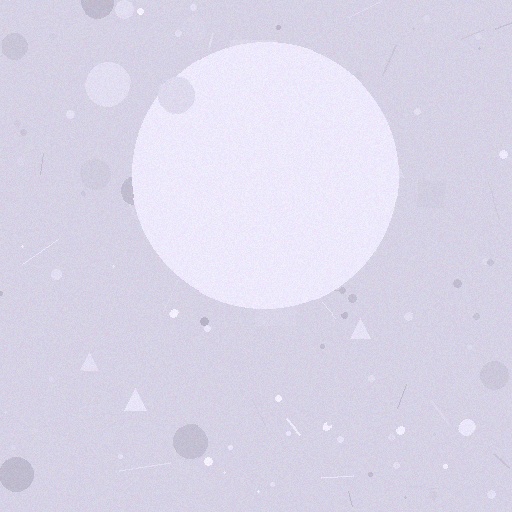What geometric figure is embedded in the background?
A circle is embedded in the background.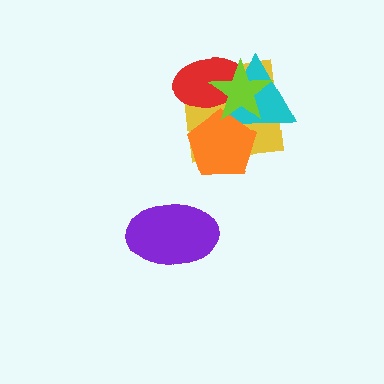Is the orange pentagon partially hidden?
Yes, it is partially covered by another shape.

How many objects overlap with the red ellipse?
4 objects overlap with the red ellipse.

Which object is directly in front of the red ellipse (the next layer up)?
The cyan triangle is directly in front of the red ellipse.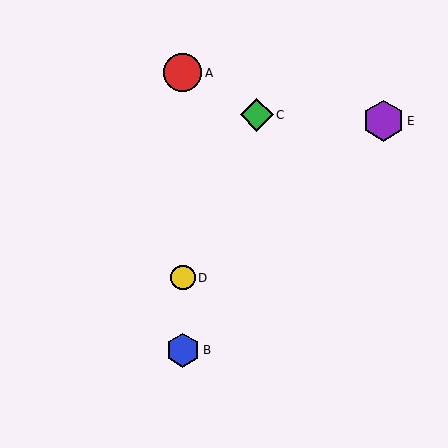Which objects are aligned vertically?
Objects A, B, D are aligned vertically.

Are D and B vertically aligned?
Yes, both are at x≈183.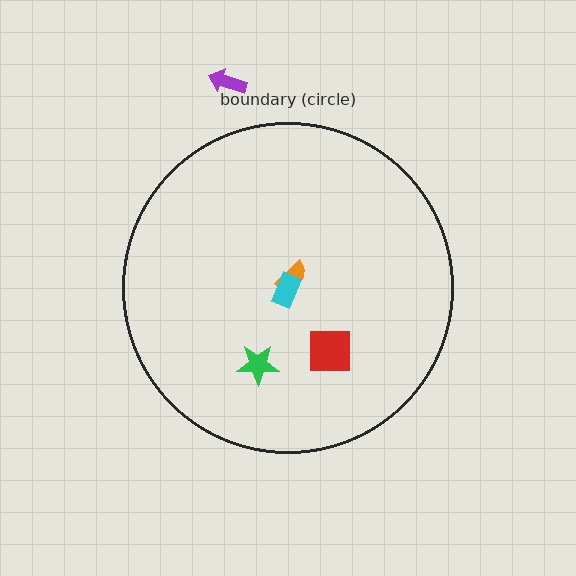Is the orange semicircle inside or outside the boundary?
Inside.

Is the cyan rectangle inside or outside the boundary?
Inside.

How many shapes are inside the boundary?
4 inside, 1 outside.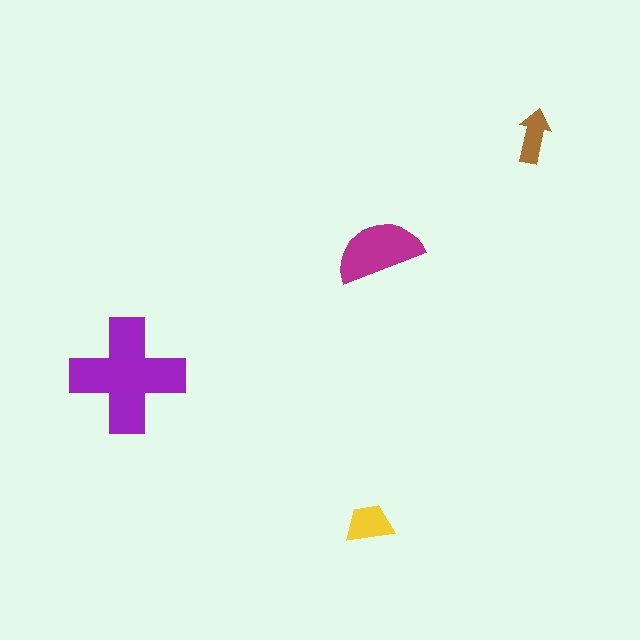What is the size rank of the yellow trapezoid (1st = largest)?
3rd.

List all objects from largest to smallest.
The purple cross, the magenta semicircle, the yellow trapezoid, the brown arrow.